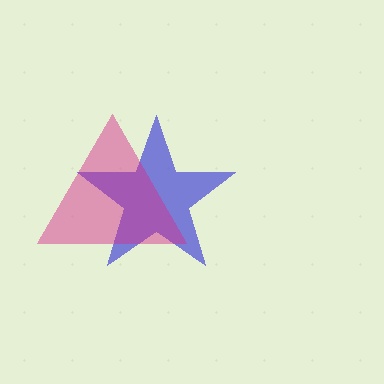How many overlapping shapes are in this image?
There are 2 overlapping shapes in the image.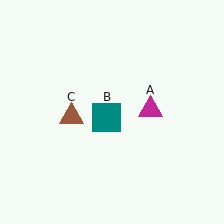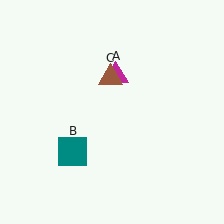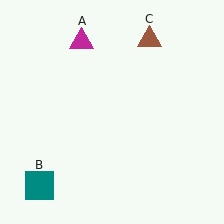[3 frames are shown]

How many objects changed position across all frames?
3 objects changed position: magenta triangle (object A), teal square (object B), brown triangle (object C).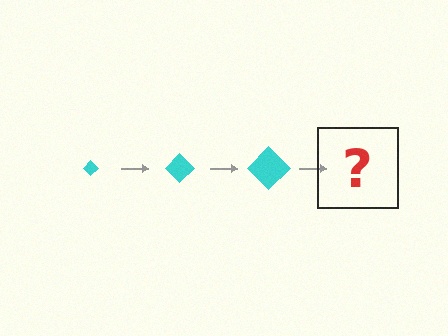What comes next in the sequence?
The next element should be a cyan diamond, larger than the previous one.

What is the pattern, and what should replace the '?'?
The pattern is that the diamond gets progressively larger each step. The '?' should be a cyan diamond, larger than the previous one.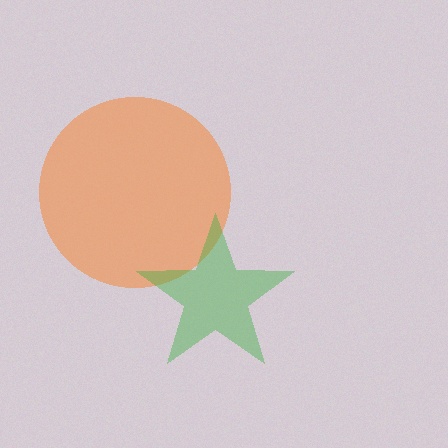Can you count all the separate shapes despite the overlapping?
Yes, there are 2 separate shapes.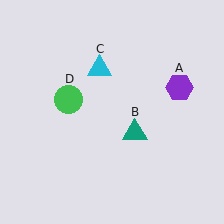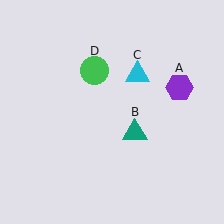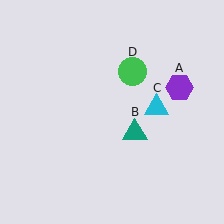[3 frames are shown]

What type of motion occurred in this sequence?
The cyan triangle (object C), green circle (object D) rotated clockwise around the center of the scene.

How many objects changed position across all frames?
2 objects changed position: cyan triangle (object C), green circle (object D).